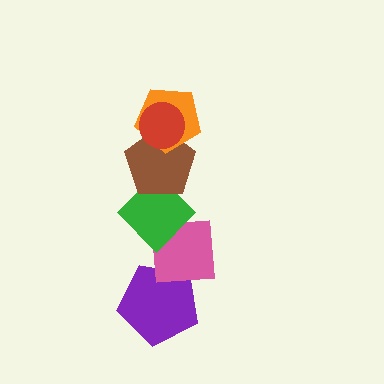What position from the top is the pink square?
The pink square is 5th from the top.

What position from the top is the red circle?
The red circle is 1st from the top.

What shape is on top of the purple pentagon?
The pink square is on top of the purple pentagon.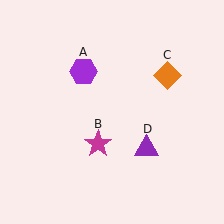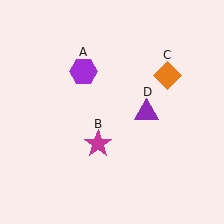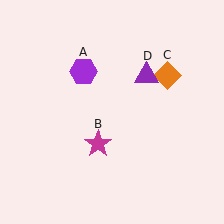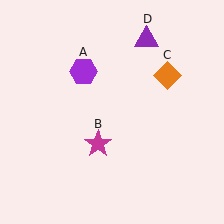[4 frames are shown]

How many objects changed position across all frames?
1 object changed position: purple triangle (object D).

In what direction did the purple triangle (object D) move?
The purple triangle (object D) moved up.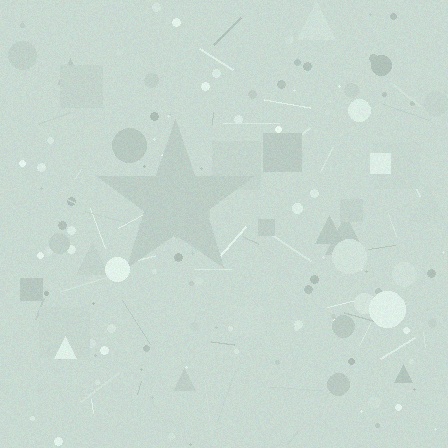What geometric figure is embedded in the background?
A star is embedded in the background.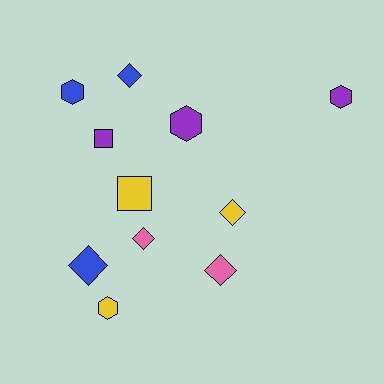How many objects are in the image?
There are 11 objects.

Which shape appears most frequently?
Diamond, with 5 objects.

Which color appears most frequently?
Yellow, with 3 objects.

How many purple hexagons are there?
There are 2 purple hexagons.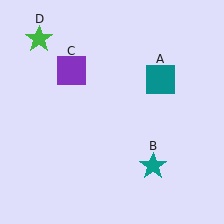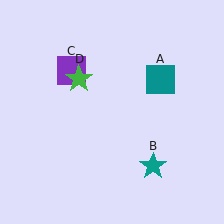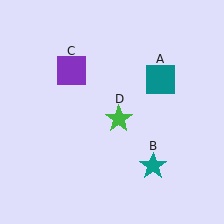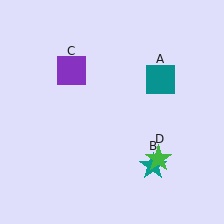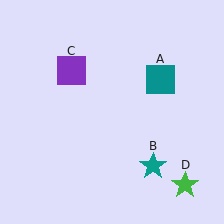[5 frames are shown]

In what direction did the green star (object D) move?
The green star (object D) moved down and to the right.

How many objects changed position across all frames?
1 object changed position: green star (object D).